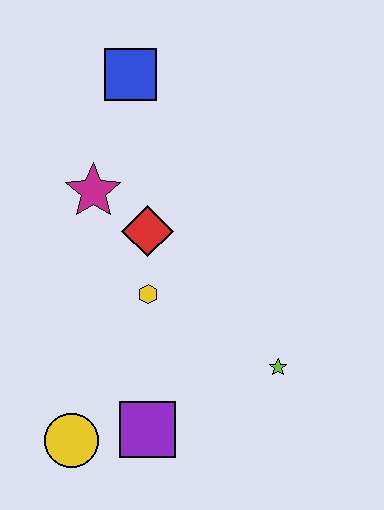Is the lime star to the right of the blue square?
Yes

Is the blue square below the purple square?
No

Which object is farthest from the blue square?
The yellow circle is farthest from the blue square.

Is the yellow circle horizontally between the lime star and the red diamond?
No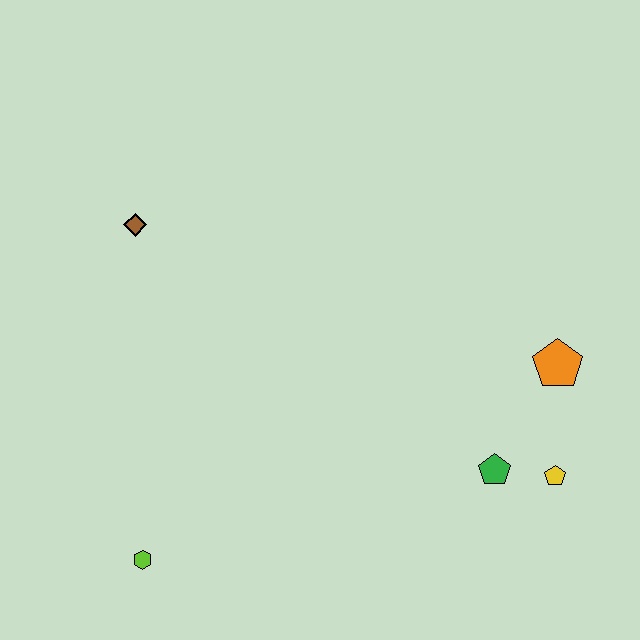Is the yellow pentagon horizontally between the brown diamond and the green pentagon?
No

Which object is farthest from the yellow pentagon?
The brown diamond is farthest from the yellow pentagon.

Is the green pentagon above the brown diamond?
No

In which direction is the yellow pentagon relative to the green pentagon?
The yellow pentagon is to the right of the green pentagon.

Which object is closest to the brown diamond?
The lime hexagon is closest to the brown diamond.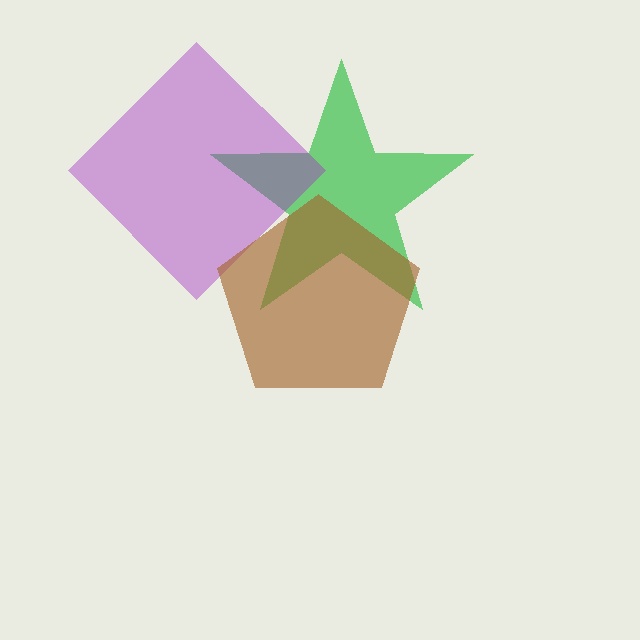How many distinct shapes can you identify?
There are 3 distinct shapes: a green star, a purple diamond, a brown pentagon.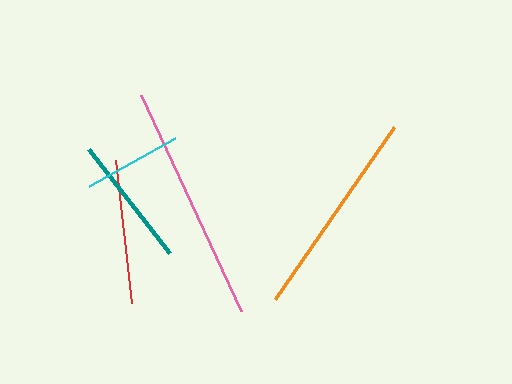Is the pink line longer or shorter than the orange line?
The pink line is longer than the orange line.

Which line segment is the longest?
The pink line is the longest at approximately 238 pixels.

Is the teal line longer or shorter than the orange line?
The orange line is longer than the teal line.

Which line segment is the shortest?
The cyan line is the shortest at approximately 99 pixels.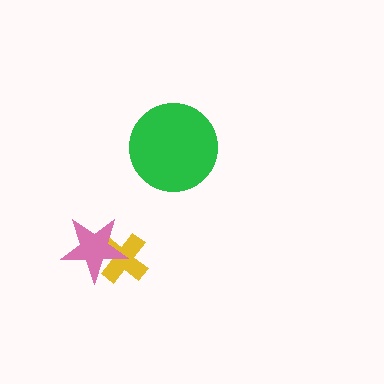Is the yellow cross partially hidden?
Yes, it is partially covered by another shape.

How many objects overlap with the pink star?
1 object overlaps with the pink star.